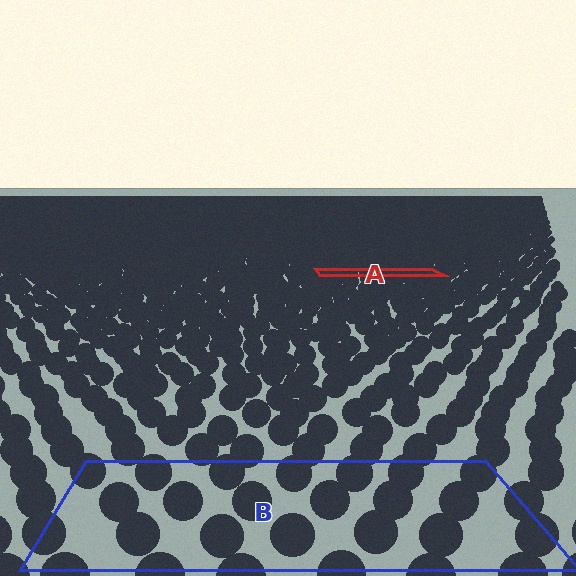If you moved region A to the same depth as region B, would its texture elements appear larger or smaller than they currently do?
They would appear larger. At a closer depth, the same texture elements are projected at a bigger on-screen size.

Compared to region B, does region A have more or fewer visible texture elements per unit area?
Region A has more texture elements per unit area — they are packed more densely because it is farther away.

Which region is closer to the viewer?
Region B is closer. The texture elements there are larger and more spread out.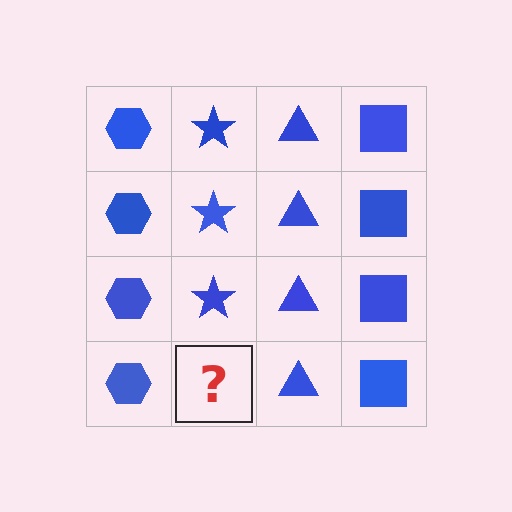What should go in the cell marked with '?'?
The missing cell should contain a blue star.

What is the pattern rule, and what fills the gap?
The rule is that each column has a consistent shape. The gap should be filled with a blue star.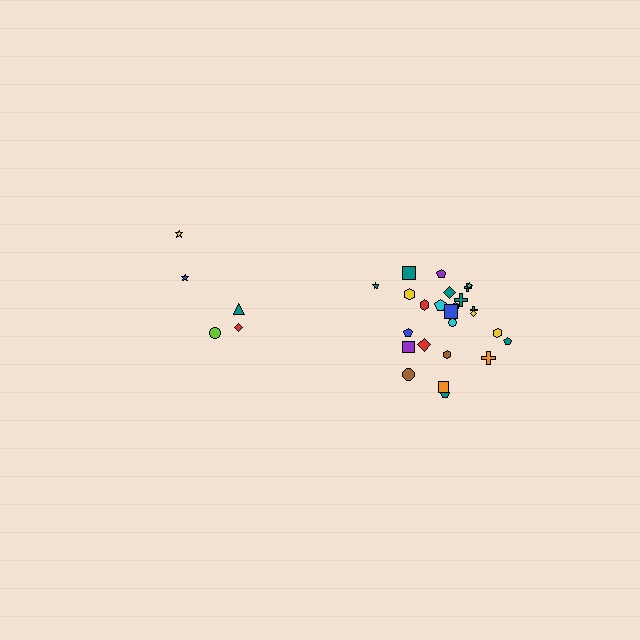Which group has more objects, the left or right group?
The right group.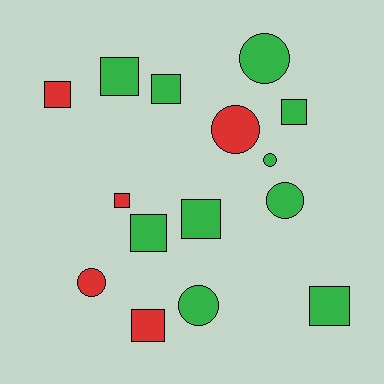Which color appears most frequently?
Green, with 10 objects.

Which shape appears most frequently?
Square, with 9 objects.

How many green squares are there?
There are 6 green squares.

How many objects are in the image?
There are 15 objects.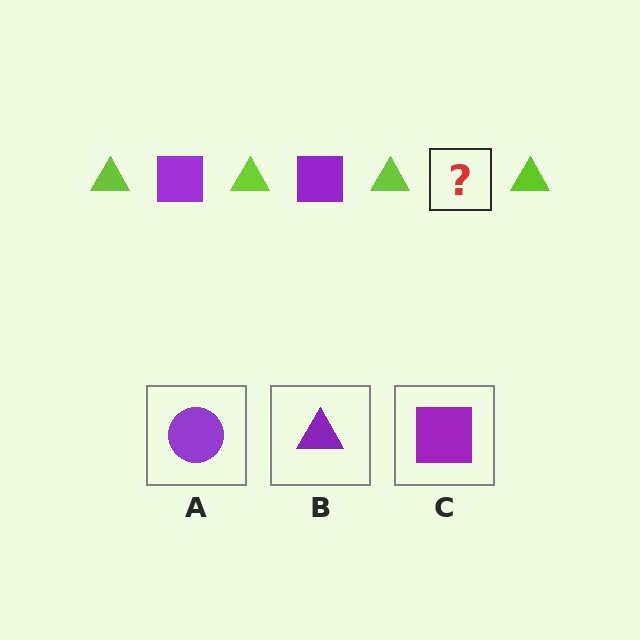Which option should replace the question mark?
Option C.